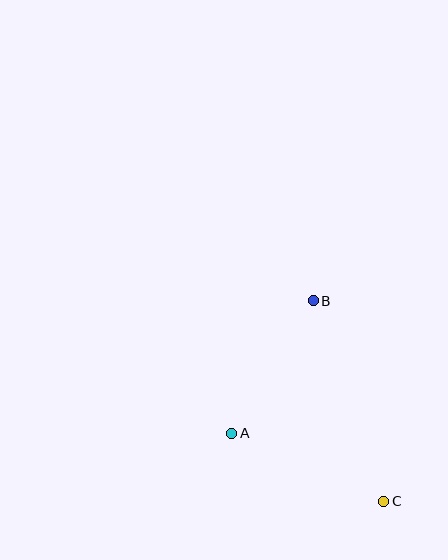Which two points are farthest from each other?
Points B and C are farthest from each other.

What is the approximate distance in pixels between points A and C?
The distance between A and C is approximately 167 pixels.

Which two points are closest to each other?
Points A and B are closest to each other.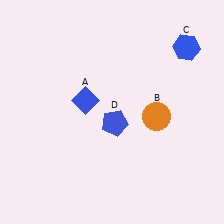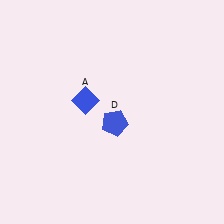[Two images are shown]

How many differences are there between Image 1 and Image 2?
There are 2 differences between the two images.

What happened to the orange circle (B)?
The orange circle (B) was removed in Image 2. It was in the bottom-right area of Image 1.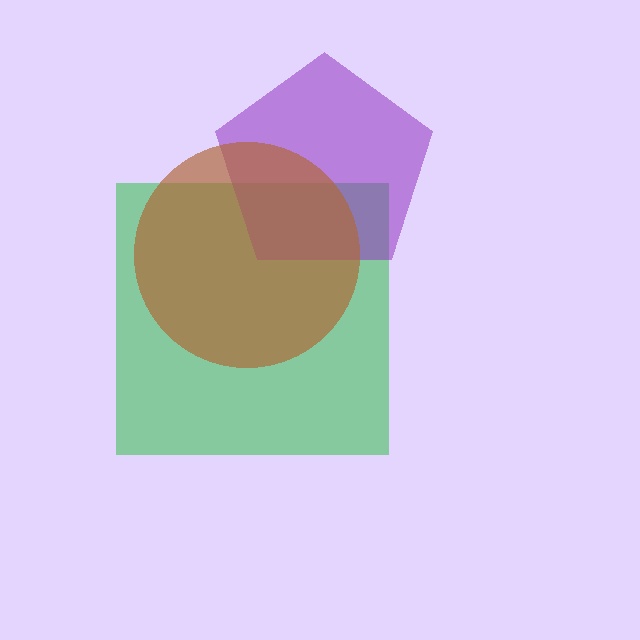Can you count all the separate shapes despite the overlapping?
Yes, there are 3 separate shapes.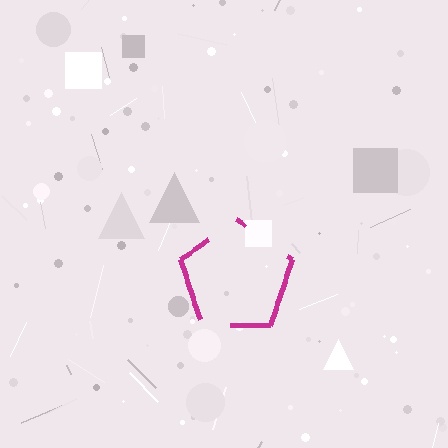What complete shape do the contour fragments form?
The contour fragments form a pentagon.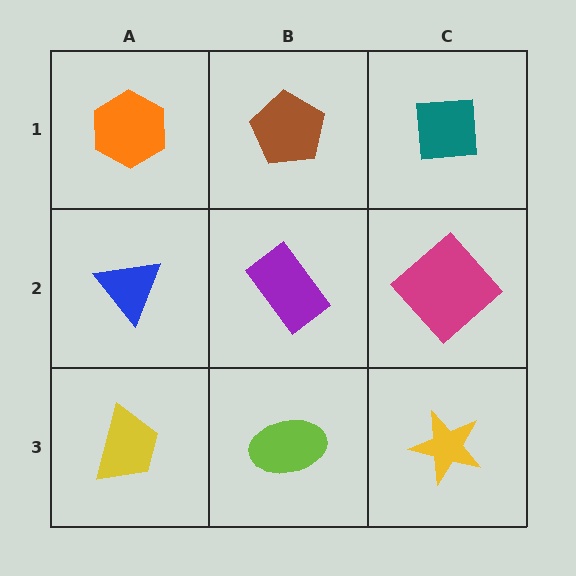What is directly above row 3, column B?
A purple rectangle.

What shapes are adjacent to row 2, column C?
A teal square (row 1, column C), a yellow star (row 3, column C), a purple rectangle (row 2, column B).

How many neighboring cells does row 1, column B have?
3.